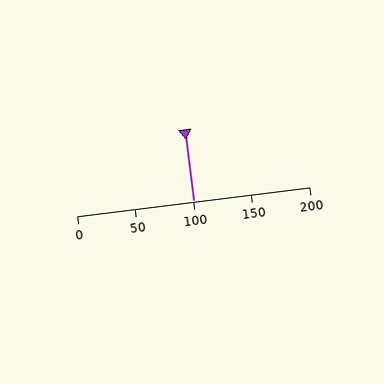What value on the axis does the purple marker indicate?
The marker indicates approximately 100.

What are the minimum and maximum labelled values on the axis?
The axis runs from 0 to 200.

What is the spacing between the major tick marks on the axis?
The major ticks are spaced 50 apart.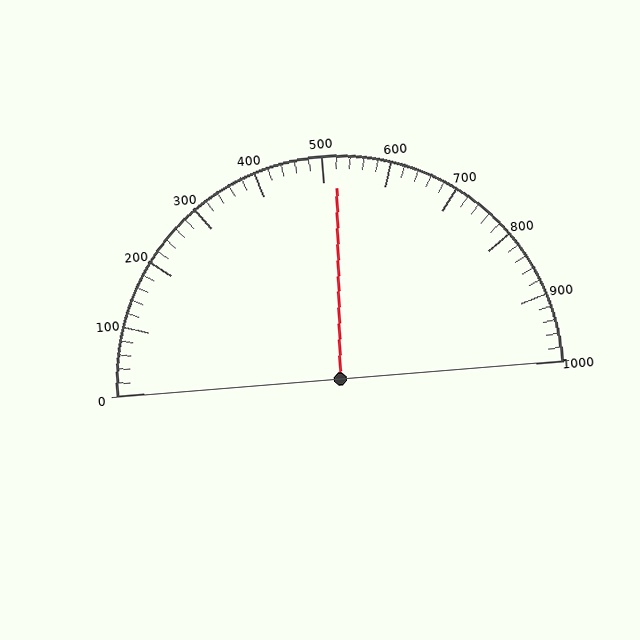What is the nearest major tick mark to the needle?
The nearest major tick mark is 500.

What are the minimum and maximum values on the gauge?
The gauge ranges from 0 to 1000.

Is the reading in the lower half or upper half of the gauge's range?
The reading is in the upper half of the range (0 to 1000).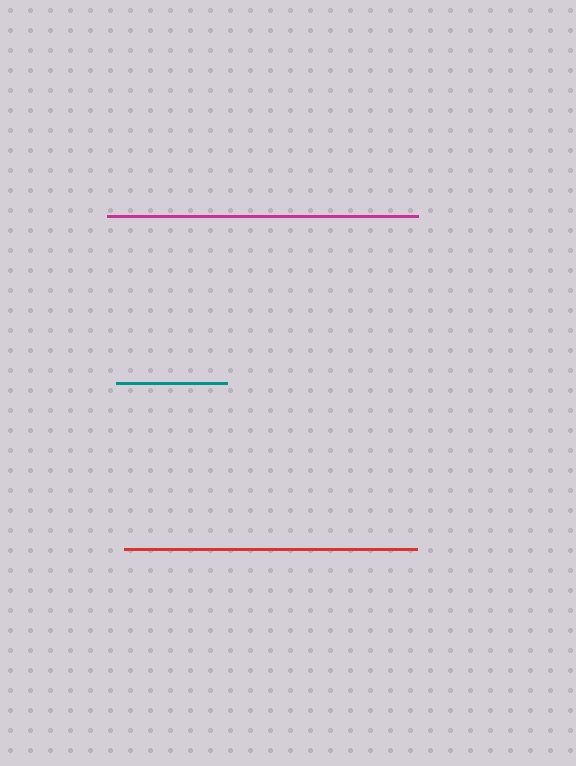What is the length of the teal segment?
The teal segment is approximately 111 pixels long.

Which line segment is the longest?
The magenta line is the longest at approximately 311 pixels.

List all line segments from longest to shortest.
From longest to shortest: magenta, red, teal.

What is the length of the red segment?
The red segment is approximately 293 pixels long.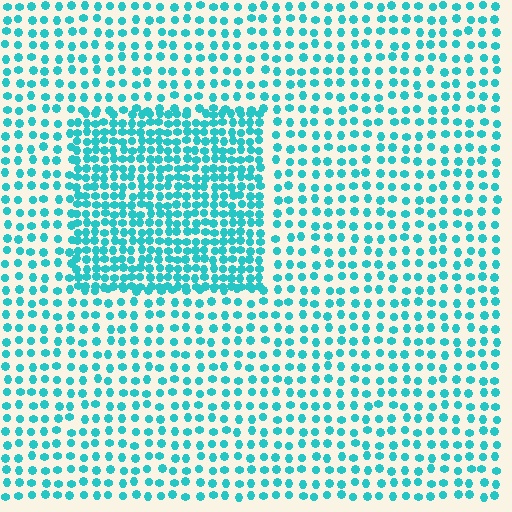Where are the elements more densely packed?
The elements are more densely packed inside the rectangle boundary.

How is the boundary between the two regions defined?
The boundary is defined by a change in element density (approximately 2.0x ratio). All elements are the same color, size, and shape.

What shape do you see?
I see a rectangle.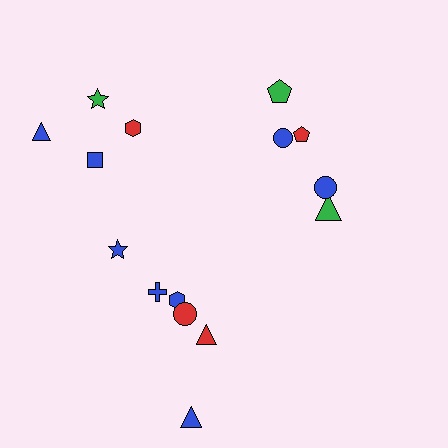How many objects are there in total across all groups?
There are 16 objects.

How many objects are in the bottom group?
There are 6 objects.